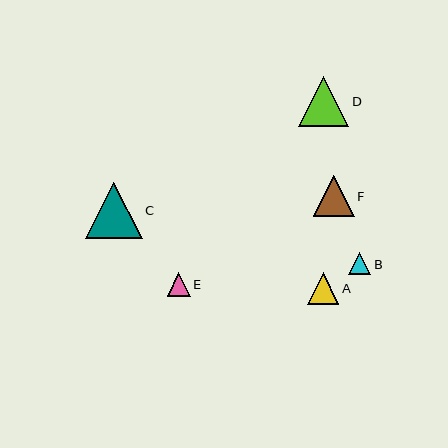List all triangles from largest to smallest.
From largest to smallest: C, D, F, A, E, B.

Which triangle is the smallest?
Triangle B is the smallest with a size of approximately 22 pixels.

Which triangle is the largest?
Triangle C is the largest with a size of approximately 57 pixels.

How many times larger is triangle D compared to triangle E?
Triangle D is approximately 2.1 times the size of triangle E.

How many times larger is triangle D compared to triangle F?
Triangle D is approximately 1.2 times the size of triangle F.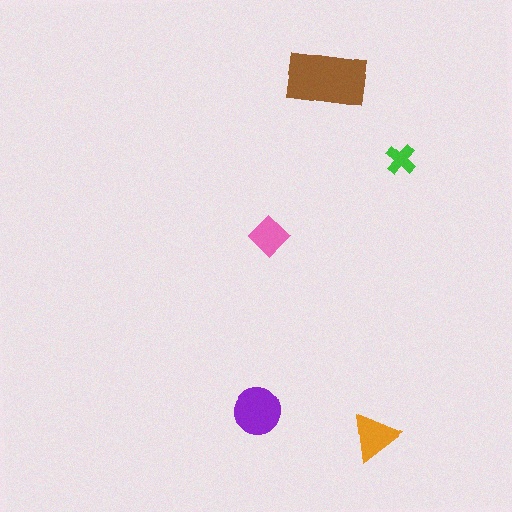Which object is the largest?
The brown rectangle.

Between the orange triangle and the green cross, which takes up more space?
The orange triangle.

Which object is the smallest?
The green cross.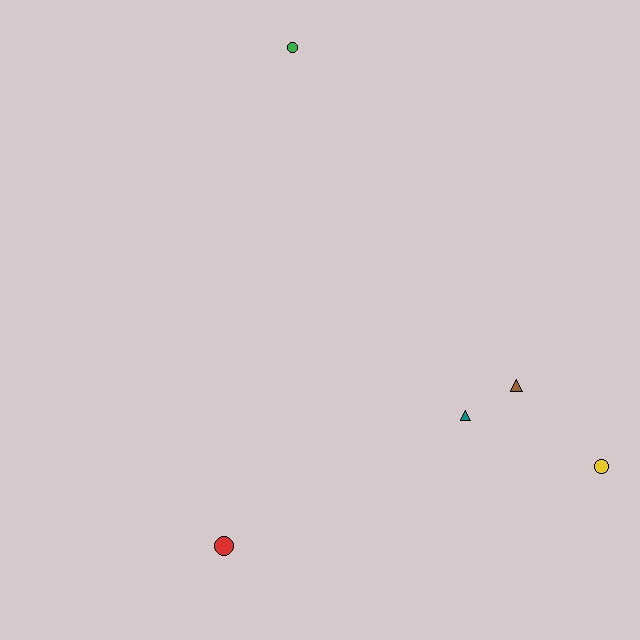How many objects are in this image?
There are 5 objects.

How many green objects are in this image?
There is 1 green object.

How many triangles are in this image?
There are 2 triangles.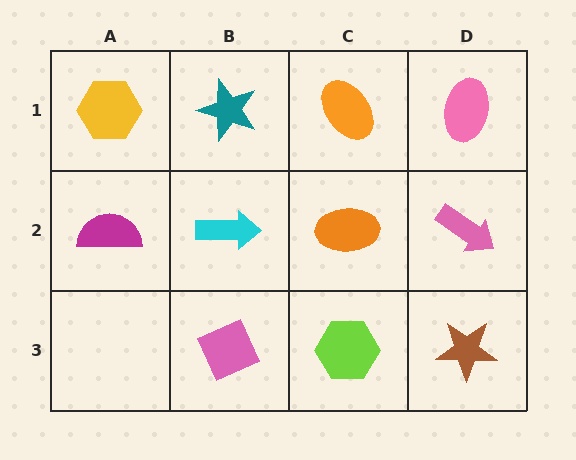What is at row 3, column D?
A brown star.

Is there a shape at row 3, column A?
No, that cell is empty.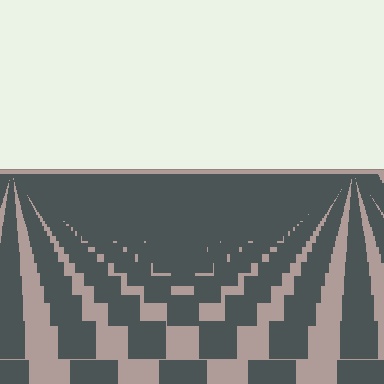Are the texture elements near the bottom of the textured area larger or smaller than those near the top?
Larger. Near the bottom, elements are closer to the viewer and appear at a bigger on-screen size.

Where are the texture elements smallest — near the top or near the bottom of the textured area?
Near the top.